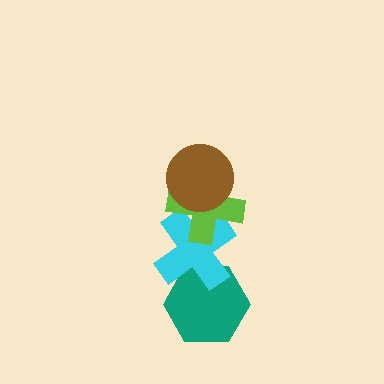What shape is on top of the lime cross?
The brown circle is on top of the lime cross.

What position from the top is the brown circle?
The brown circle is 1st from the top.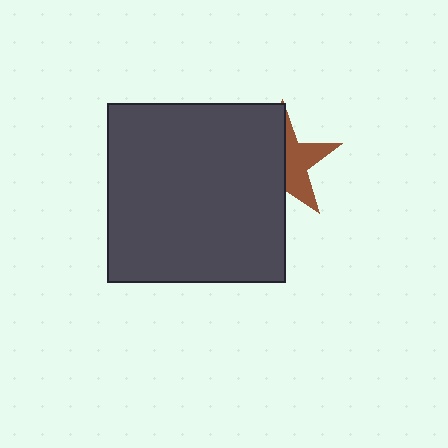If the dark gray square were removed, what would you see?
You would see the complete brown star.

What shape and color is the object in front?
The object in front is a dark gray square.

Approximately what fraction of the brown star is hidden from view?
Roughly 55% of the brown star is hidden behind the dark gray square.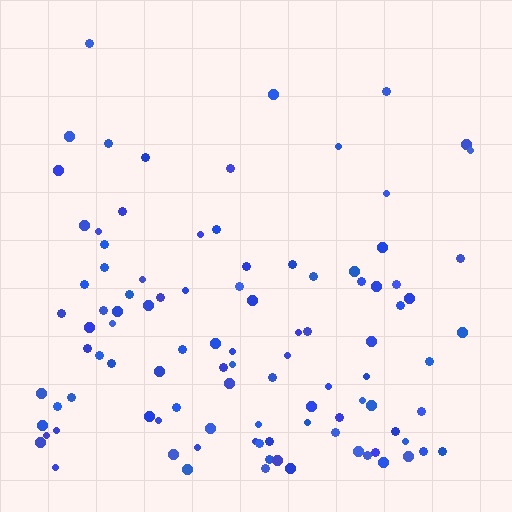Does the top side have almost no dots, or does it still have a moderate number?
Still a moderate number, just noticeably fewer than the bottom.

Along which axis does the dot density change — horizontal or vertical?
Vertical.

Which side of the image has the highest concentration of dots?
The bottom.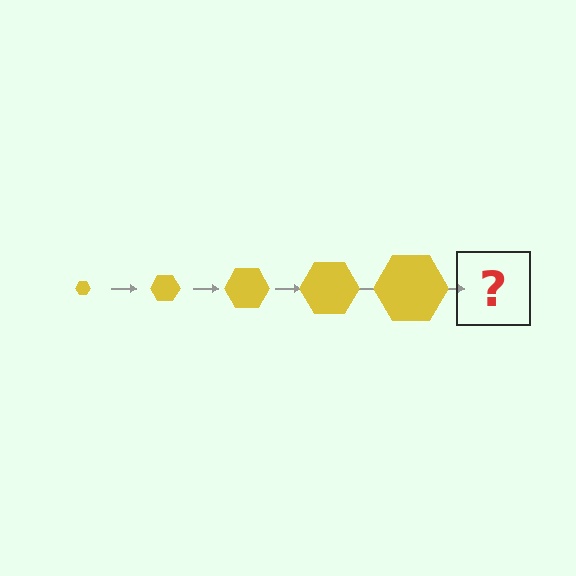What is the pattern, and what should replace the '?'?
The pattern is that the hexagon gets progressively larger each step. The '?' should be a yellow hexagon, larger than the previous one.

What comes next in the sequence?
The next element should be a yellow hexagon, larger than the previous one.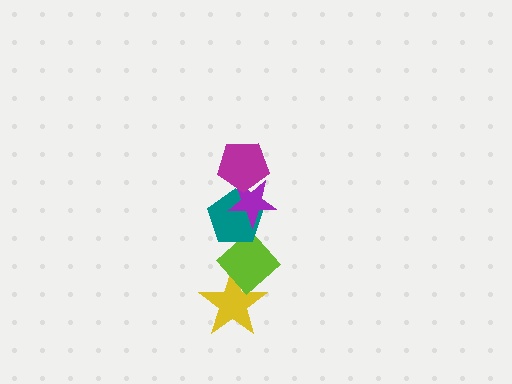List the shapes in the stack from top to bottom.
From top to bottom: the magenta pentagon, the purple star, the teal pentagon, the lime diamond, the yellow star.